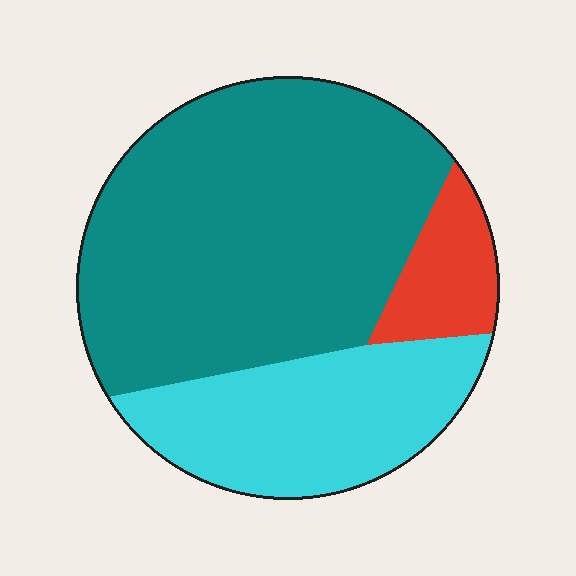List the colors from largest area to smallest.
From largest to smallest: teal, cyan, red.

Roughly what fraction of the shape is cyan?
Cyan covers 28% of the shape.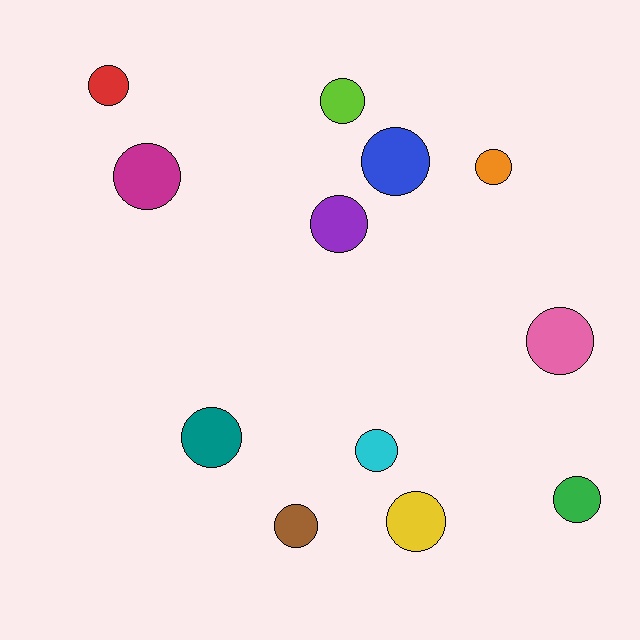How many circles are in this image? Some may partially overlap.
There are 12 circles.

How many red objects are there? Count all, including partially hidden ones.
There is 1 red object.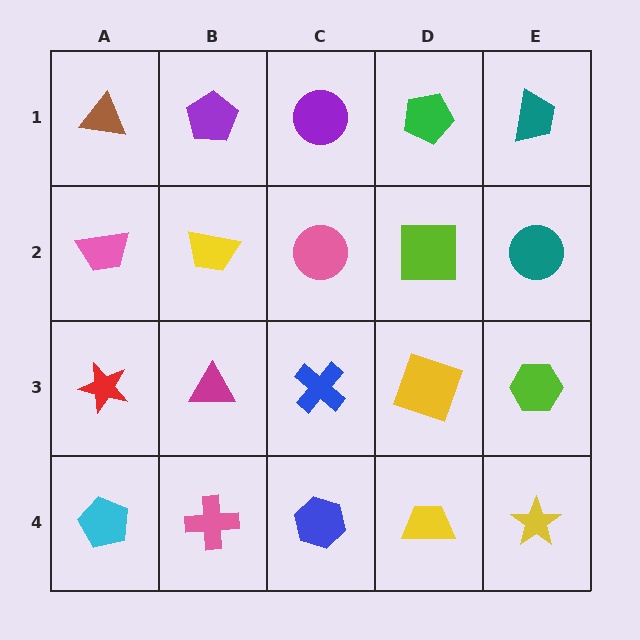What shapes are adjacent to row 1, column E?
A teal circle (row 2, column E), a green pentagon (row 1, column D).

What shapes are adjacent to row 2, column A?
A brown triangle (row 1, column A), a red star (row 3, column A), a yellow trapezoid (row 2, column B).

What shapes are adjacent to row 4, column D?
A yellow square (row 3, column D), a blue hexagon (row 4, column C), a yellow star (row 4, column E).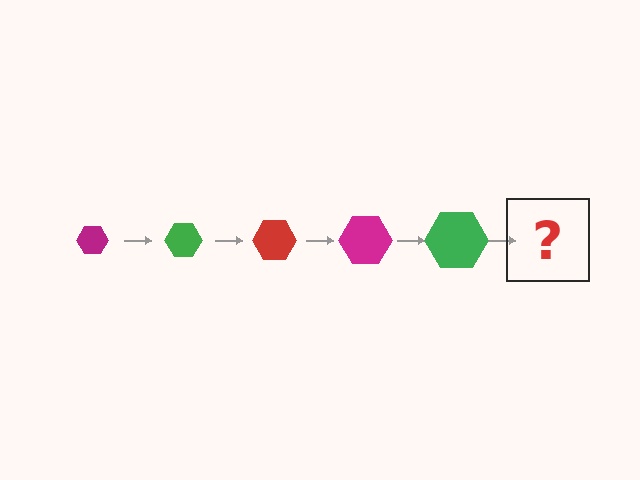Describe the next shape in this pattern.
It should be a red hexagon, larger than the previous one.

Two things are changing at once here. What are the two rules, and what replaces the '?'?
The two rules are that the hexagon grows larger each step and the color cycles through magenta, green, and red. The '?' should be a red hexagon, larger than the previous one.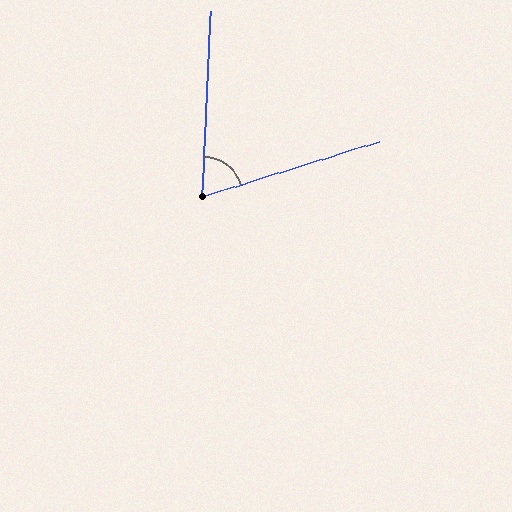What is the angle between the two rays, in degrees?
Approximately 70 degrees.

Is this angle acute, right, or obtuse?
It is acute.